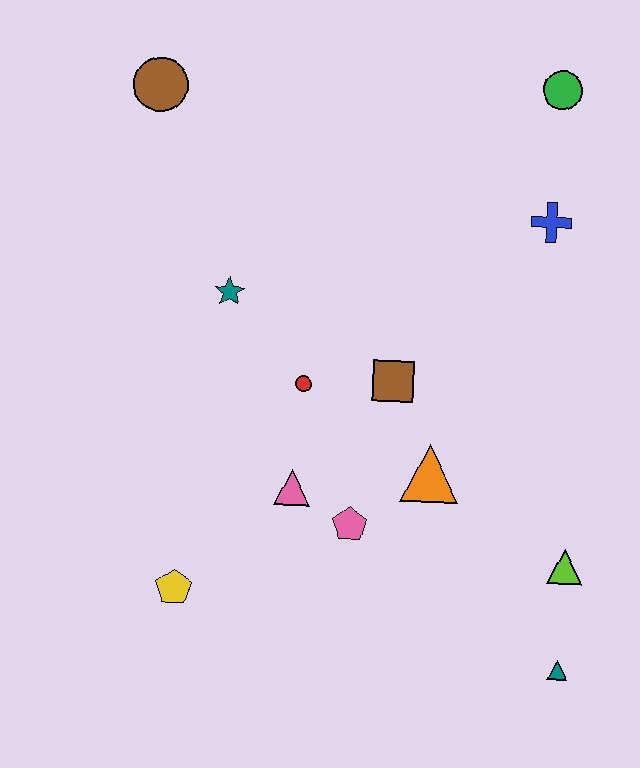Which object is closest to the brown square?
The red circle is closest to the brown square.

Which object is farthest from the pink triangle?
The green circle is farthest from the pink triangle.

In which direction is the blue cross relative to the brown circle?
The blue cross is to the right of the brown circle.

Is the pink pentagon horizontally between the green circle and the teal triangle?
No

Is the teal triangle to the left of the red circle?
No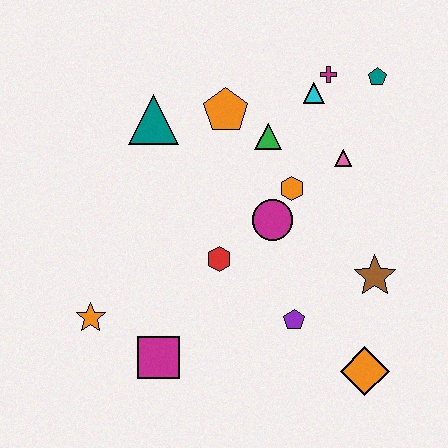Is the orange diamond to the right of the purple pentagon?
Yes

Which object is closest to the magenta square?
The orange star is closest to the magenta square.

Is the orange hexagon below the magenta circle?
No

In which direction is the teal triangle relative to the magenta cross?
The teal triangle is to the left of the magenta cross.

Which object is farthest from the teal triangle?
The orange diamond is farthest from the teal triangle.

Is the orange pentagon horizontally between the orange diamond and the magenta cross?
No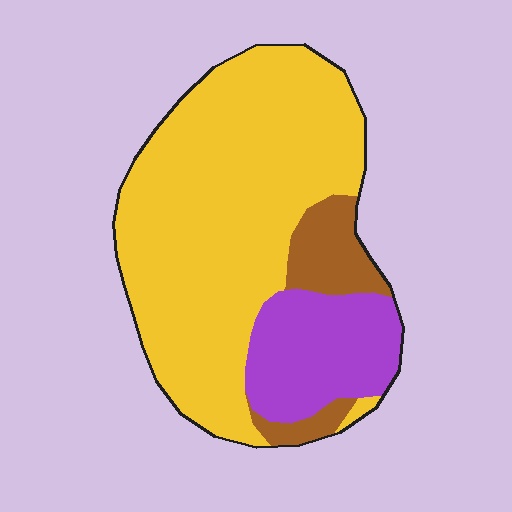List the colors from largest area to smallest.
From largest to smallest: yellow, purple, brown.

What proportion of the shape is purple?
Purple covers 19% of the shape.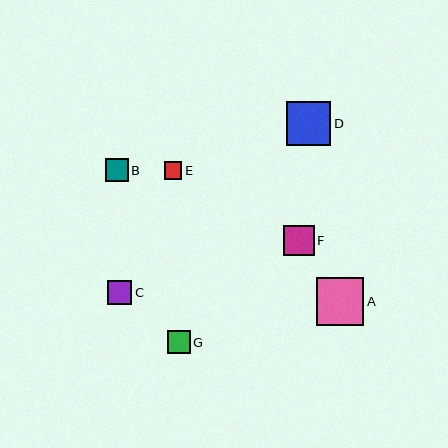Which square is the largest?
Square A is the largest with a size of approximately 48 pixels.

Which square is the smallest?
Square E is the smallest with a size of approximately 18 pixels.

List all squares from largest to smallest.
From largest to smallest: A, D, F, C, B, G, E.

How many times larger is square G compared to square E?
Square G is approximately 1.2 times the size of square E.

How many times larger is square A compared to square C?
Square A is approximately 2.0 times the size of square C.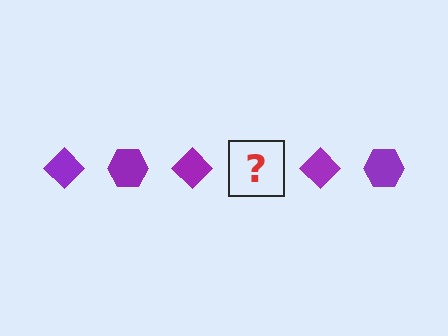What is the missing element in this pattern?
The missing element is a purple hexagon.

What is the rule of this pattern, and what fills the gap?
The rule is that the pattern cycles through diamond, hexagon shapes in purple. The gap should be filled with a purple hexagon.